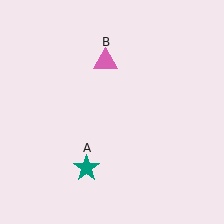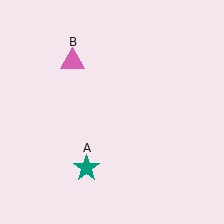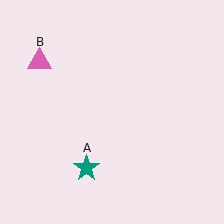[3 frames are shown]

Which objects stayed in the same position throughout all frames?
Teal star (object A) remained stationary.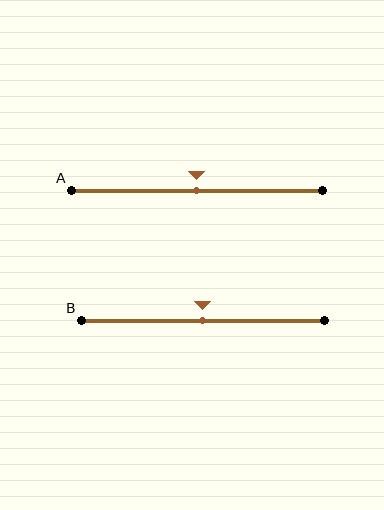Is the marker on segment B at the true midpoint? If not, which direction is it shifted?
Yes, the marker on segment B is at the true midpoint.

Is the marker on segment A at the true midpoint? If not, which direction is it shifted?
Yes, the marker on segment A is at the true midpoint.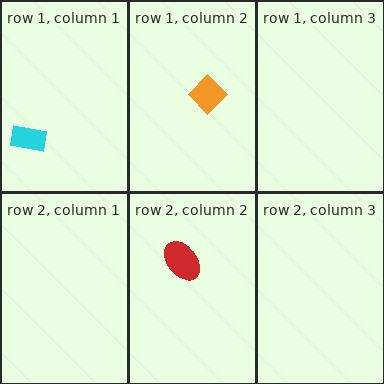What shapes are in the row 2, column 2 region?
The red ellipse.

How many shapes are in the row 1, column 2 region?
1.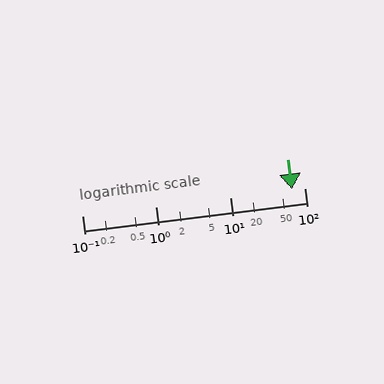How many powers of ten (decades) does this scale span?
The scale spans 3 decades, from 0.1 to 100.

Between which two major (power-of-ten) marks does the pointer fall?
The pointer is between 10 and 100.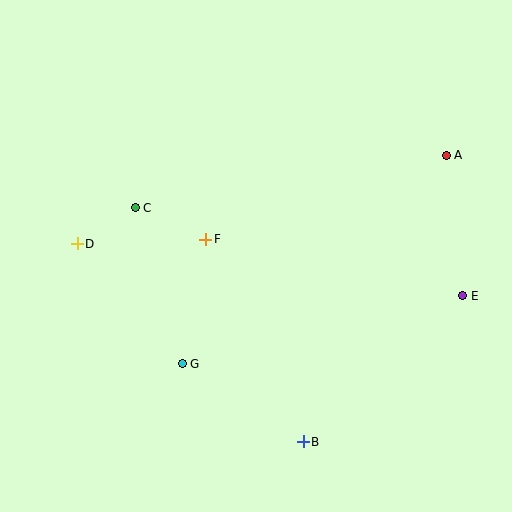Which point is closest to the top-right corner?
Point A is closest to the top-right corner.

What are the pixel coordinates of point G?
Point G is at (182, 364).